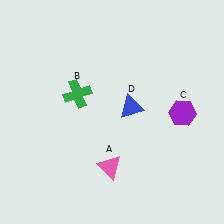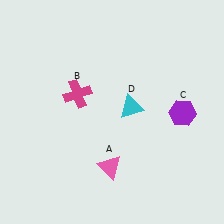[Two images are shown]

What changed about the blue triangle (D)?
In Image 1, D is blue. In Image 2, it changed to cyan.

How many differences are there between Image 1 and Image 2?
There are 2 differences between the two images.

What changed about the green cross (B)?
In Image 1, B is green. In Image 2, it changed to magenta.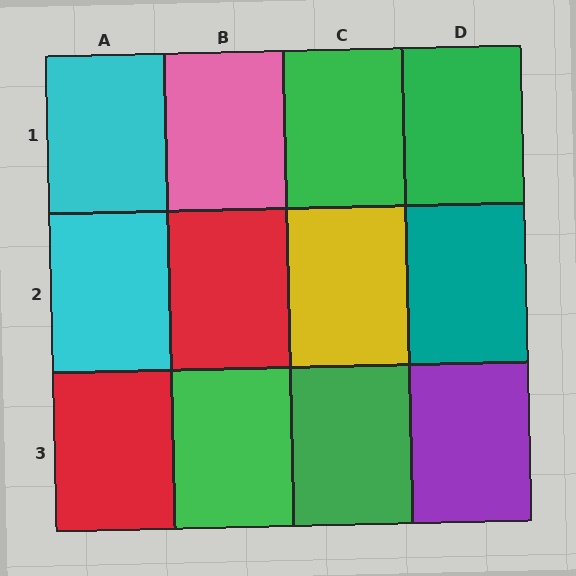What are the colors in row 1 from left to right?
Cyan, pink, green, green.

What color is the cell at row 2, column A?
Cyan.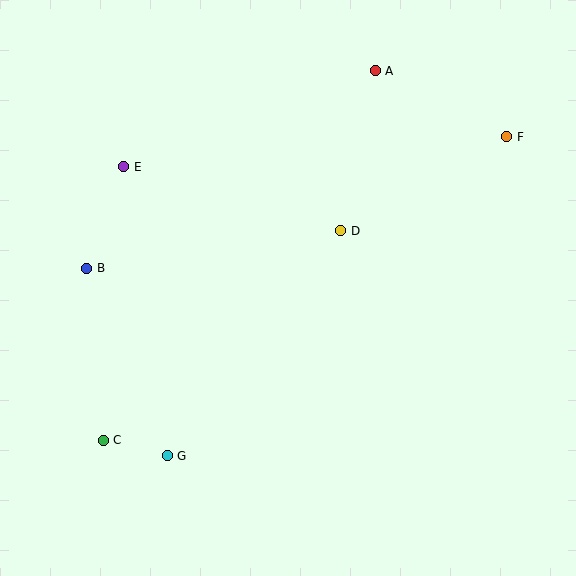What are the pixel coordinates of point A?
Point A is at (375, 71).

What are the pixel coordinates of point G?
Point G is at (167, 456).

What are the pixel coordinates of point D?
Point D is at (341, 231).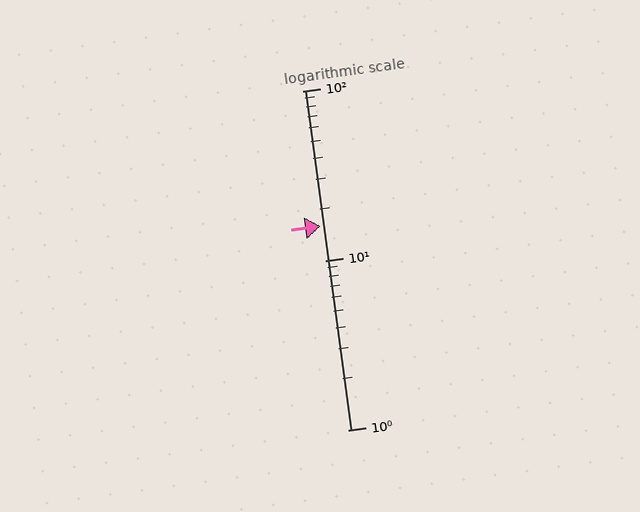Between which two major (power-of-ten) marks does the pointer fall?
The pointer is between 10 and 100.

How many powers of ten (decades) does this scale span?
The scale spans 2 decades, from 1 to 100.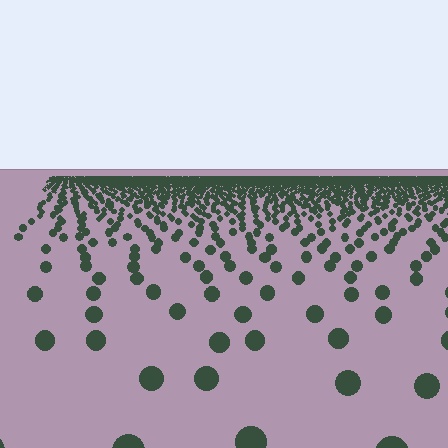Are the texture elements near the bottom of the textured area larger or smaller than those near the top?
Larger. Near the bottom, elements are closer to the viewer and appear at a bigger on-screen size.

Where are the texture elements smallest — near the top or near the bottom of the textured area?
Near the top.